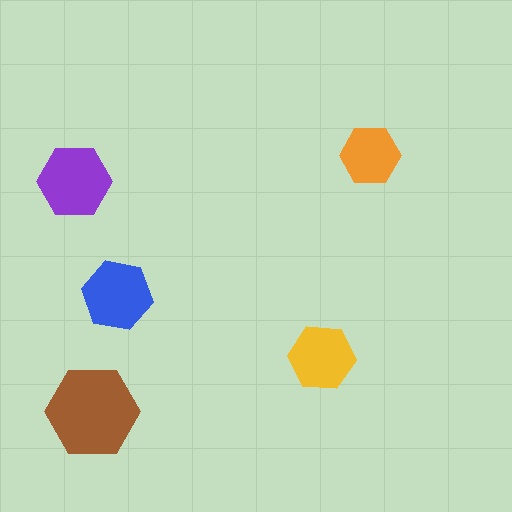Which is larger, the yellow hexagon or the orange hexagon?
The yellow one.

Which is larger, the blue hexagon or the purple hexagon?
The purple one.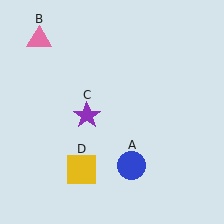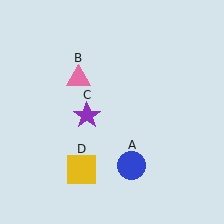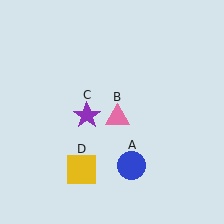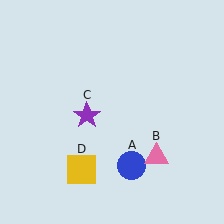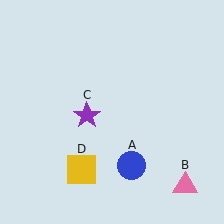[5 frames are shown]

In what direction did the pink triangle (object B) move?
The pink triangle (object B) moved down and to the right.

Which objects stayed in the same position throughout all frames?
Blue circle (object A) and purple star (object C) and yellow square (object D) remained stationary.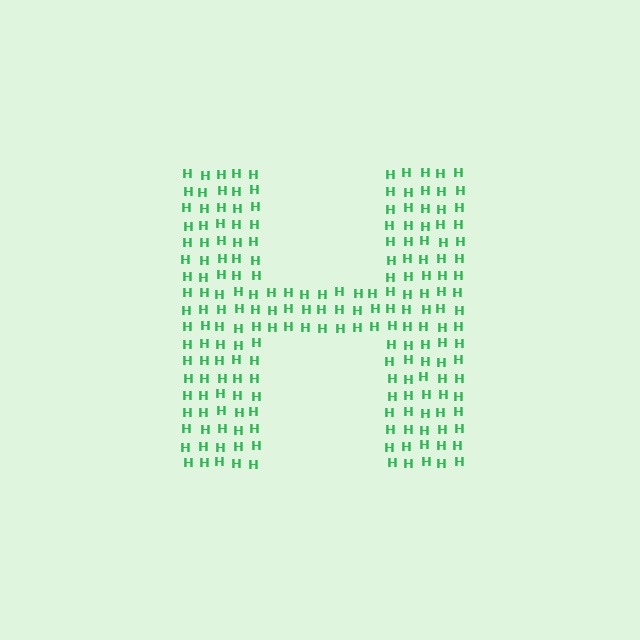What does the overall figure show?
The overall figure shows the letter H.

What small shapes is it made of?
It is made of small letter H's.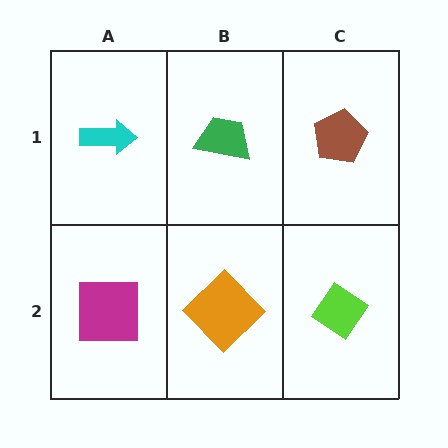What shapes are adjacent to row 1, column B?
An orange diamond (row 2, column B), a cyan arrow (row 1, column A), a brown pentagon (row 1, column C).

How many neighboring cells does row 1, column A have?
2.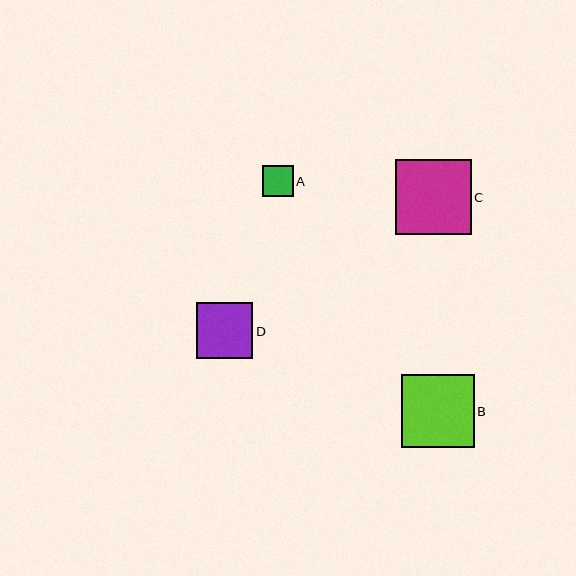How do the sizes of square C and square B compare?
Square C and square B are approximately the same size.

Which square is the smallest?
Square A is the smallest with a size of approximately 31 pixels.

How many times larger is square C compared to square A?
Square C is approximately 2.4 times the size of square A.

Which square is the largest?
Square C is the largest with a size of approximately 75 pixels.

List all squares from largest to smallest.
From largest to smallest: C, B, D, A.